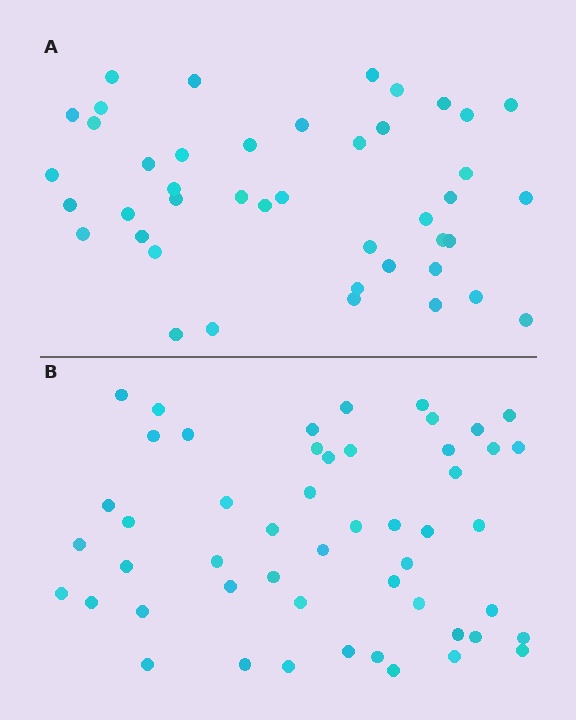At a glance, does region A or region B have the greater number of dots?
Region B (the bottom region) has more dots.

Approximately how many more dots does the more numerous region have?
Region B has roughly 8 or so more dots than region A.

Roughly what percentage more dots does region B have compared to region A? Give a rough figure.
About 20% more.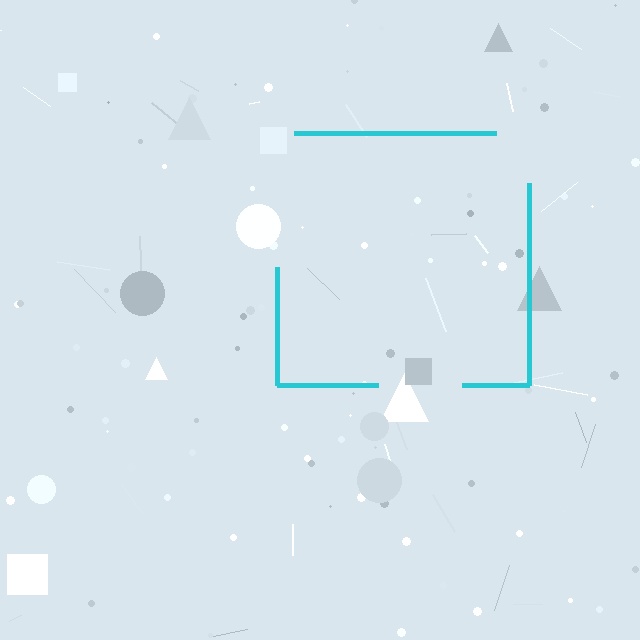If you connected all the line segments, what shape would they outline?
They would outline a square.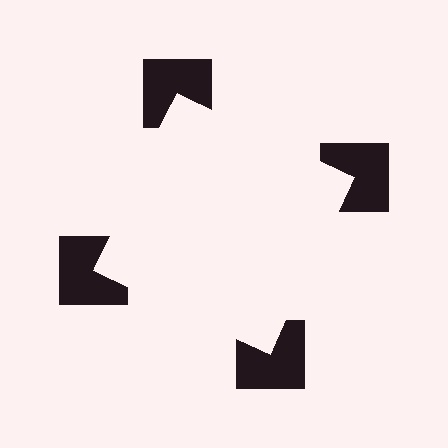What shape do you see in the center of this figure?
An illusory square — its edges are inferred from the aligned wedge cuts in the notched squares, not physically drawn.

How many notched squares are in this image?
There are 4 — one at each vertex of the illusory square.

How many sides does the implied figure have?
4 sides.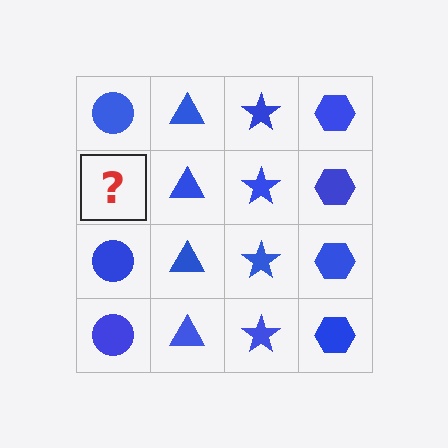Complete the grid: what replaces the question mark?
The question mark should be replaced with a blue circle.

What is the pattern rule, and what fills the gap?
The rule is that each column has a consistent shape. The gap should be filled with a blue circle.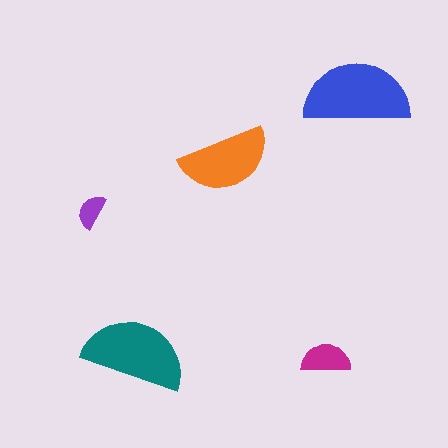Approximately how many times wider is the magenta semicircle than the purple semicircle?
About 1.5 times wider.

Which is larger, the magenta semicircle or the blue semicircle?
The blue one.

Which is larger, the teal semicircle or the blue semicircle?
The blue one.